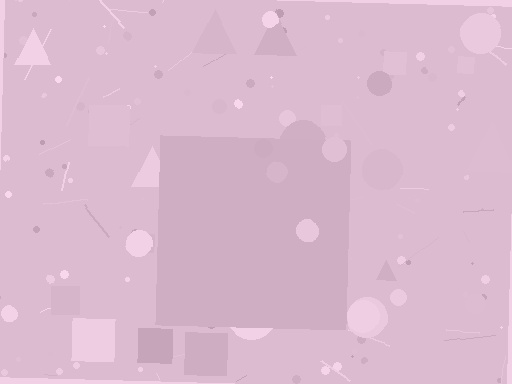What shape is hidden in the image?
A square is hidden in the image.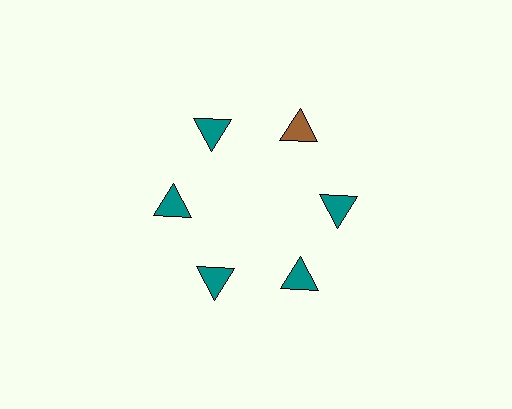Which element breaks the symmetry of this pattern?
The brown triangle at roughly the 1 o'clock position breaks the symmetry. All other shapes are teal triangles.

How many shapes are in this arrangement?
There are 6 shapes arranged in a ring pattern.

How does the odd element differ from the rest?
It has a different color: brown instead of teal.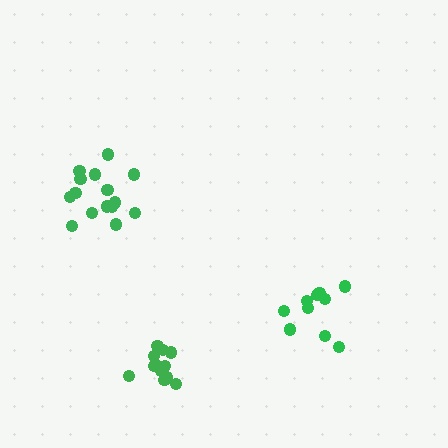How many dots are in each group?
Group 1: 10 dots, Group 2: 12 dots, Group 3: 15 dots (37 total).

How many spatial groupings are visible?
There are 3 spatial groupings.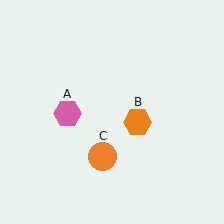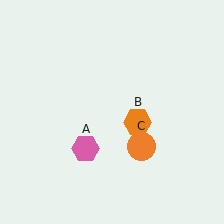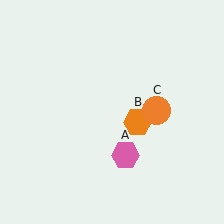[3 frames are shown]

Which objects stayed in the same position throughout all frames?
Orange hexagon (object B) remained stationary.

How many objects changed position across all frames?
2 objects changed position: pink hexagon (object A), orange circle (object C).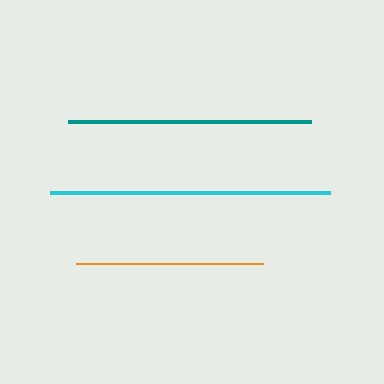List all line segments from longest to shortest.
From longest to shortest: cyan, teal, orange.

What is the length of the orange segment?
The orange segment is approximately 187 pixels long.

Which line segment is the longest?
The cyan line is the longest at approximately 280 pixels.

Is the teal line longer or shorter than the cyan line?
The cyan line is longer than the teal line.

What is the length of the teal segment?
The teal segment is approximately 243 pixels long.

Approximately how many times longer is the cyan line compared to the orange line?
The cyan line is approximately 1.5 times the length of the orange line.